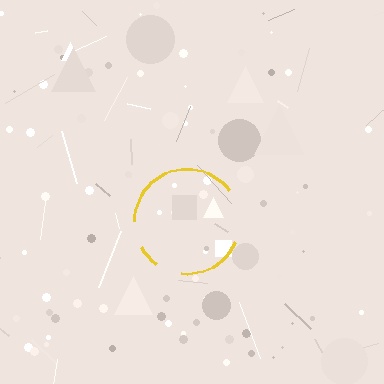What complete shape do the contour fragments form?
The contour fragments form a circle.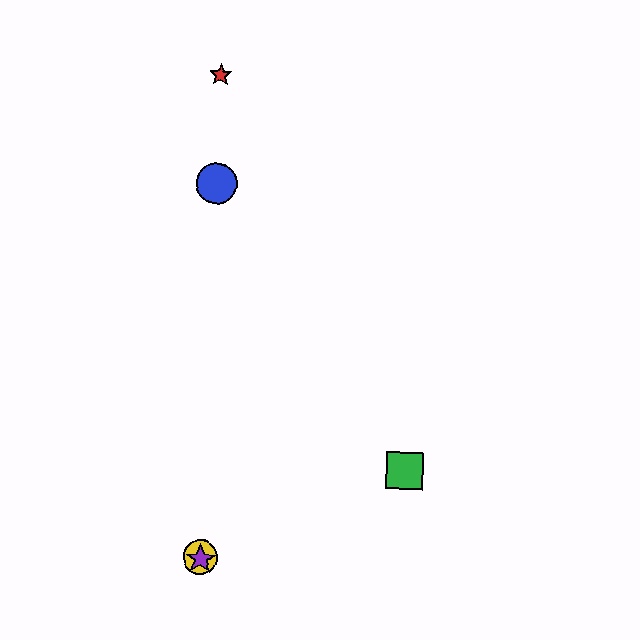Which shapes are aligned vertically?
The red star, the blue circle, the yellow circle, the purple star are aligned vertically.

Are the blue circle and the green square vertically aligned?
No, the blue circle is at x≈216 and the green square is at x≈405.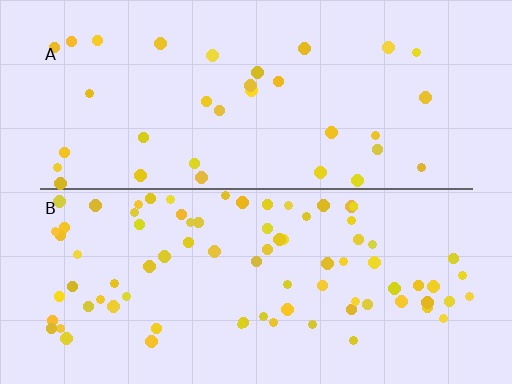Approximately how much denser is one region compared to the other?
Approximately 2.4× — region B over region A.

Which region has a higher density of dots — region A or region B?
B (the bottom).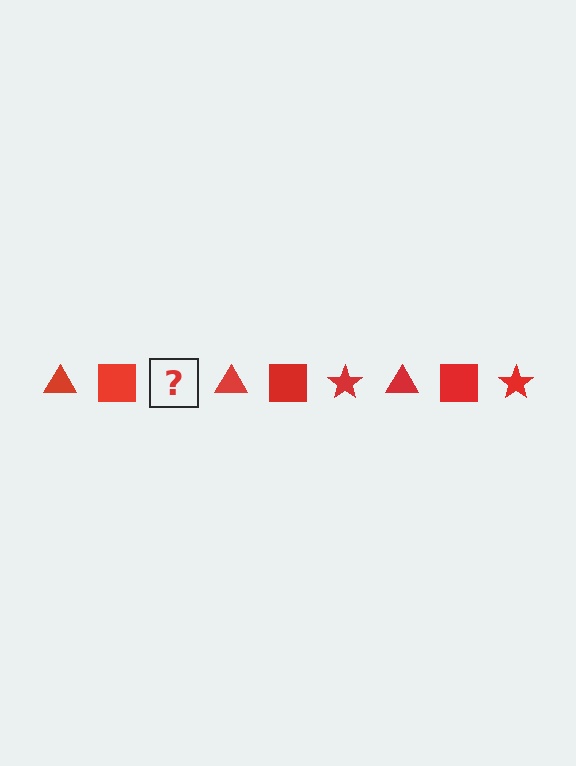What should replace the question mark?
The question mark should be replaced with a red star.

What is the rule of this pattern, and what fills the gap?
The rule is that the pattern cycles through triangle, square, star shapes in red. The gap should be filled with a red star.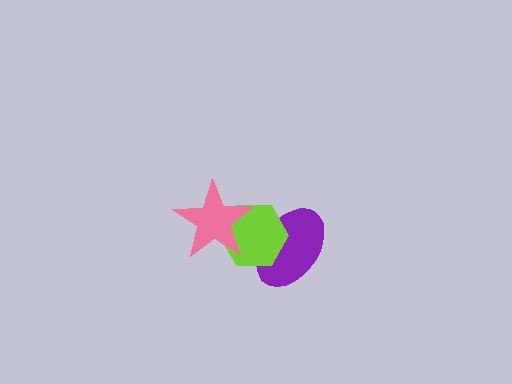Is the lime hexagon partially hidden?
Yes, it is partially covered by another shape.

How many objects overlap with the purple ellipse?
1 object overlaps with the purple ellipse.